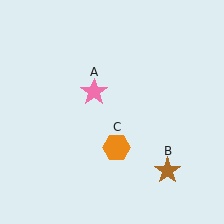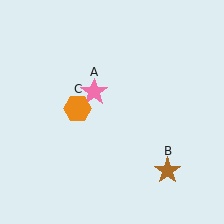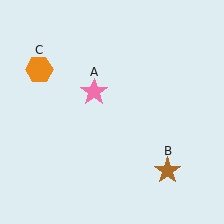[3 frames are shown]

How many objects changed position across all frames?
1 object changed position: orange hexagon (object C).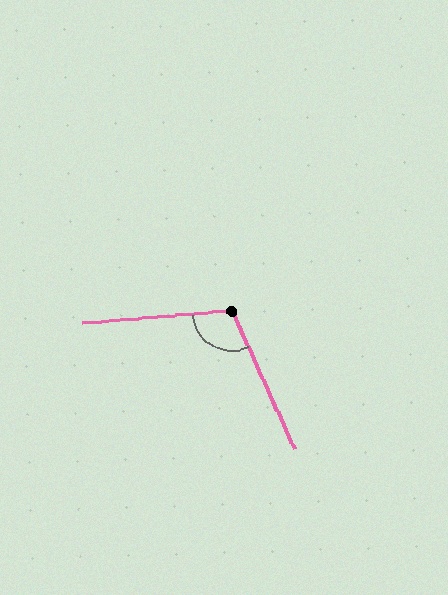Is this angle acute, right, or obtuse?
It is obtuse.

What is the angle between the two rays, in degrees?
Approximately 109 degrees.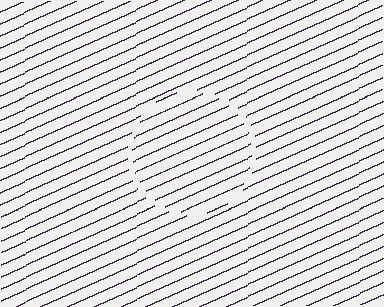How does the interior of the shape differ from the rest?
The interior of the shape contains the same grating, shifted by half a period — the contour is defined by the phase discontinuity where line-ends from the inner and outer gratings abut.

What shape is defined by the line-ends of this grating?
An illusory circle. The interior of the shape contains the same grating, shifted by half a period — the contour is defined by the phase discontinuity where line-ends from the inner and outer gratings abut.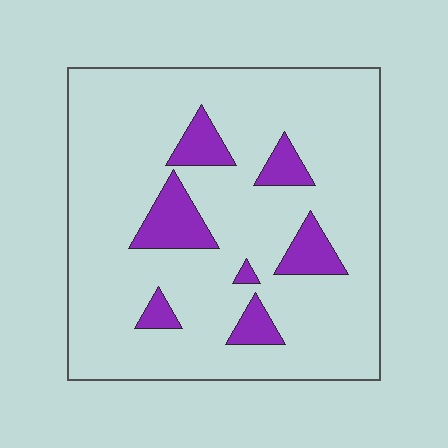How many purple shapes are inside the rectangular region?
7.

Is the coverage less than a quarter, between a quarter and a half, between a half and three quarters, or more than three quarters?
Less than a quarter.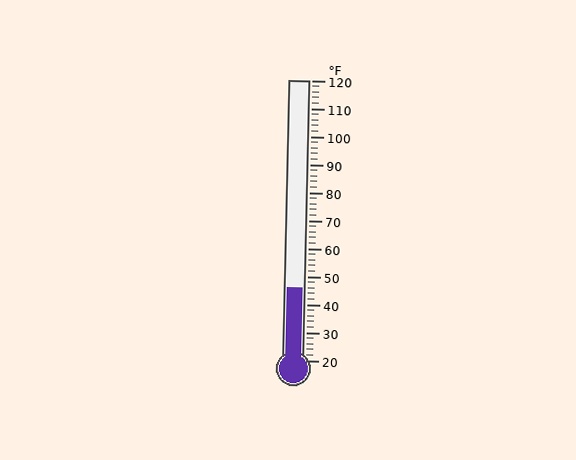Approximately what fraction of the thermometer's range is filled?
The thermometer is filled to approximately 25% of its range.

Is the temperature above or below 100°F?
The temperature is below 100°F.